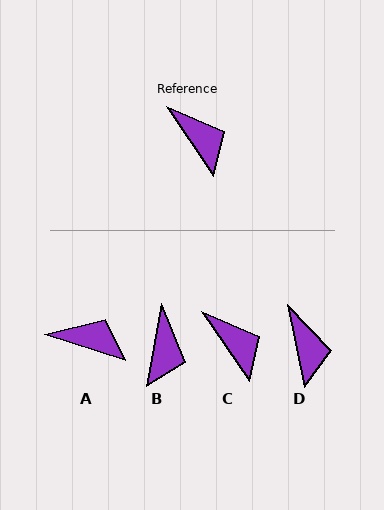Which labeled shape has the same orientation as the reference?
C.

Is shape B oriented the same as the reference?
No, it is off by about 45 degrees.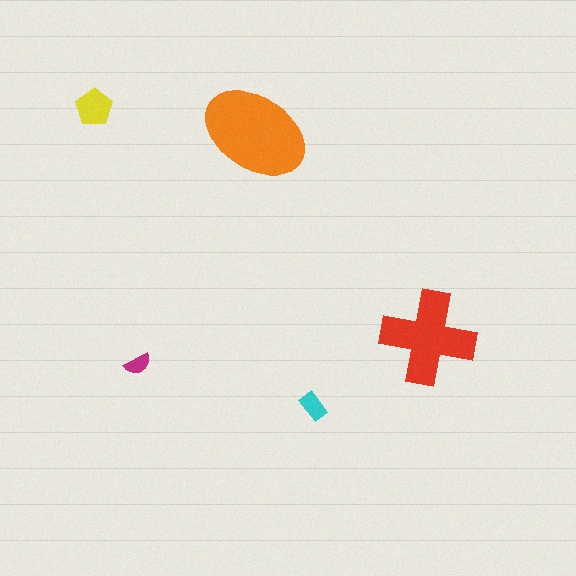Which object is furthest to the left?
The yellow pentagon is leftmost.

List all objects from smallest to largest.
The magenta semicircle, the cyan rectangle, the yellow pentagon, the red cross, the orange ellipse.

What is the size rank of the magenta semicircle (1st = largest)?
5th.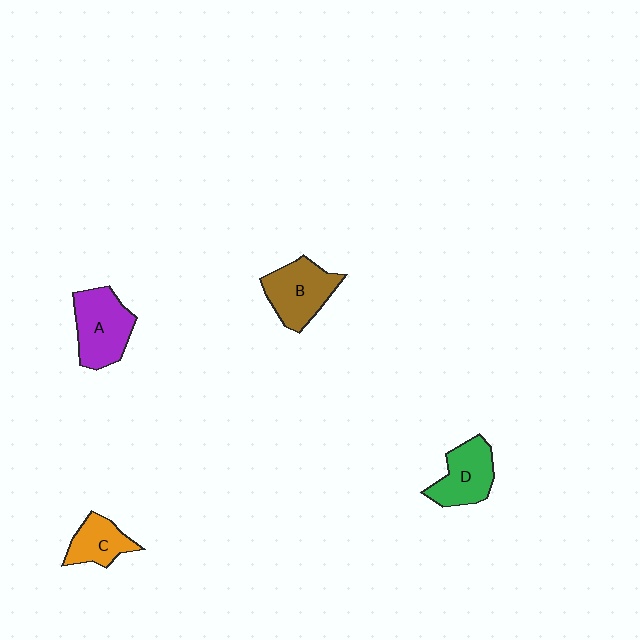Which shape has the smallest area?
Shape C (orange).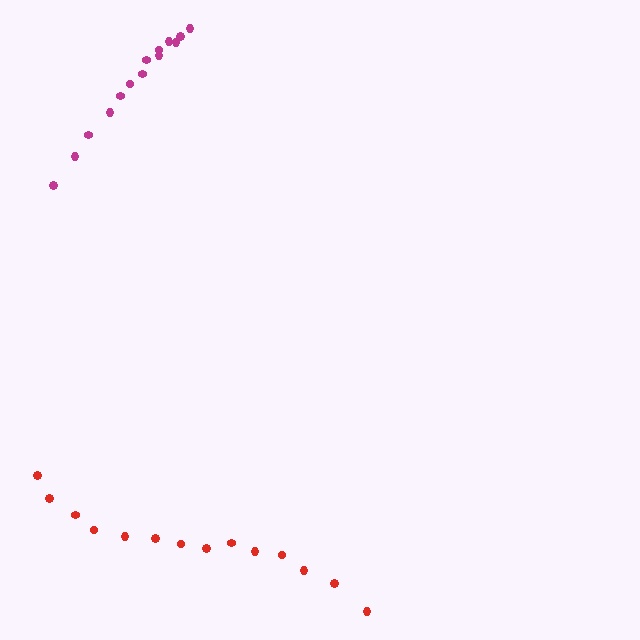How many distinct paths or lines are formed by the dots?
There are 2 distinct paths.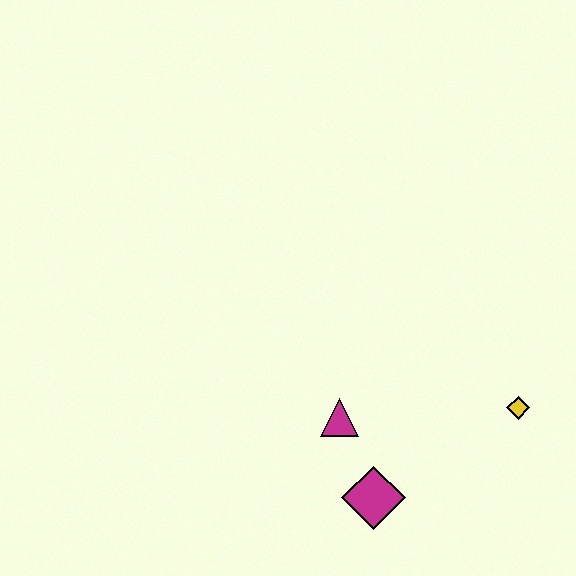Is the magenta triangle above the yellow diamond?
No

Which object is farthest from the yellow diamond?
The magenta triangle is farthest from the yellow diamond.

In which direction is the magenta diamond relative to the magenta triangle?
The magenta diamond is below the magenta triangle.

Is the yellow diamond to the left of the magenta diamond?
No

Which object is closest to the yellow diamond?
The magenta diamond is closest to the yellow diamond.